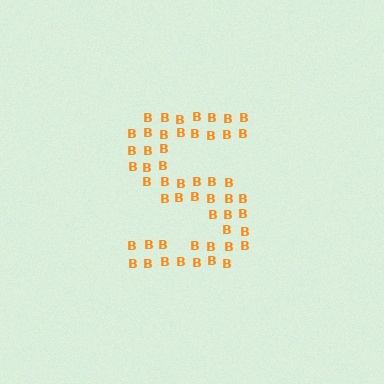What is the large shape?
The large shape is the letter S.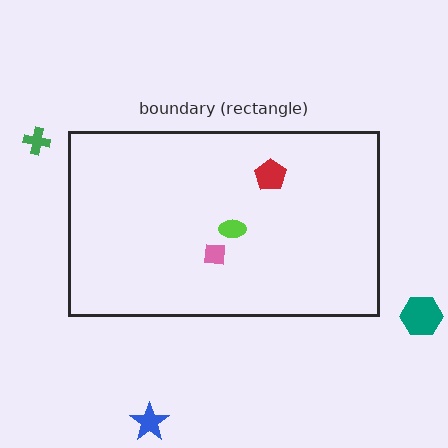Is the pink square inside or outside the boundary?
Inside.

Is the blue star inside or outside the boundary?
Outside.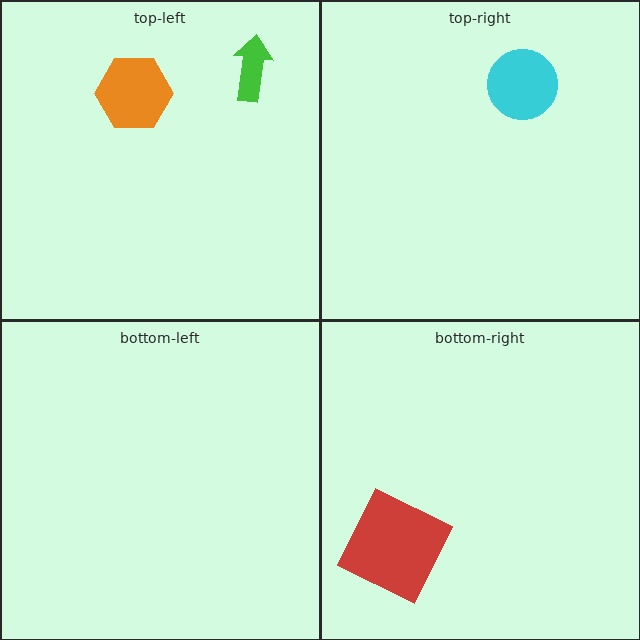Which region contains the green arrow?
The top-left region.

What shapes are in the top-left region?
The orange hexagon, the green arrow.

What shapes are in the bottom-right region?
The red square.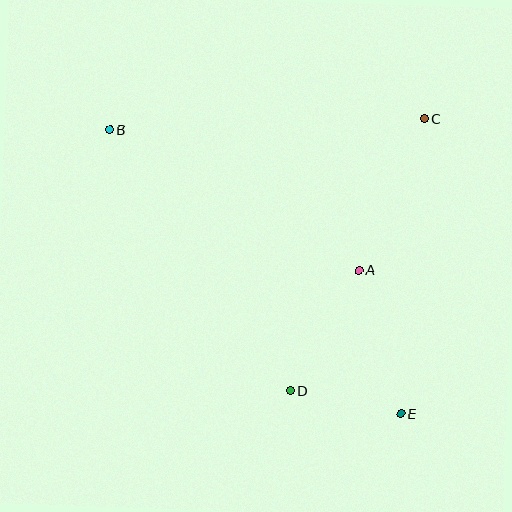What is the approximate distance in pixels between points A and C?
The distance between A and C is approximately 165 pixels.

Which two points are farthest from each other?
Points B and E are farthest from each other.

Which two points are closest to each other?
Points D and E are closest to each other.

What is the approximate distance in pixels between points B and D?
The distance between B and D is approximately 318 pixels.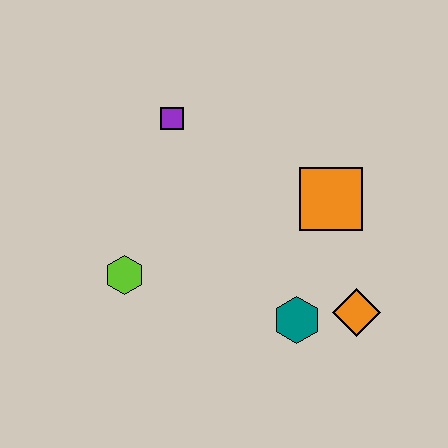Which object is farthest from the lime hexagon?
The orange diamond is farthest from the lime hexagon.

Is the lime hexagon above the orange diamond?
Yes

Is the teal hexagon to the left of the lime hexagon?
No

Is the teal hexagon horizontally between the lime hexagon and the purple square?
No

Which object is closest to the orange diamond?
The teal hexagon is closest to the orange diamond.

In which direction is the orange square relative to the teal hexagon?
The orange square is above the teal hexagon.